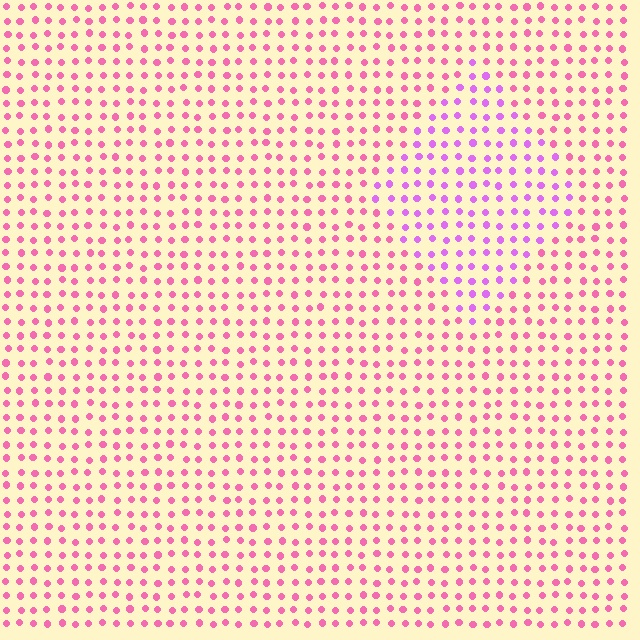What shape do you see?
I see a diamond.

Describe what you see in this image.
The image is filled with small pink elements in a uniform arrangement. A diamond-shaped region is visible where the elements are tinted to a slightly different hue, forming a subtle color boundary.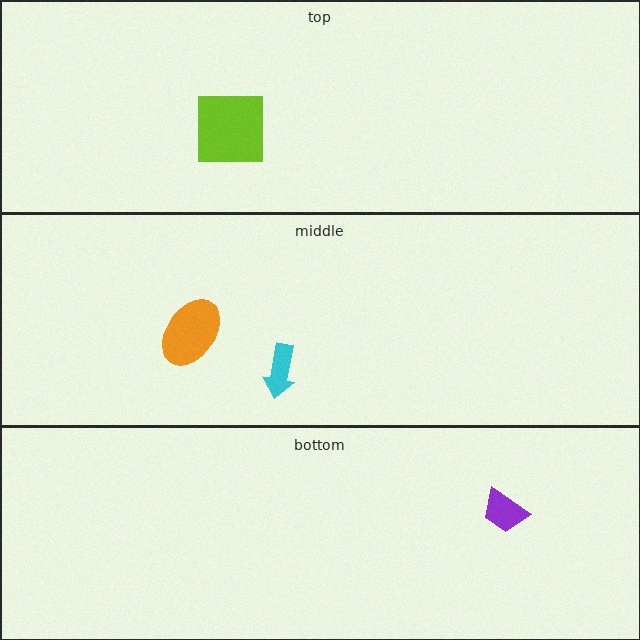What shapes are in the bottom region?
The purple trapezoid.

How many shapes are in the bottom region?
1.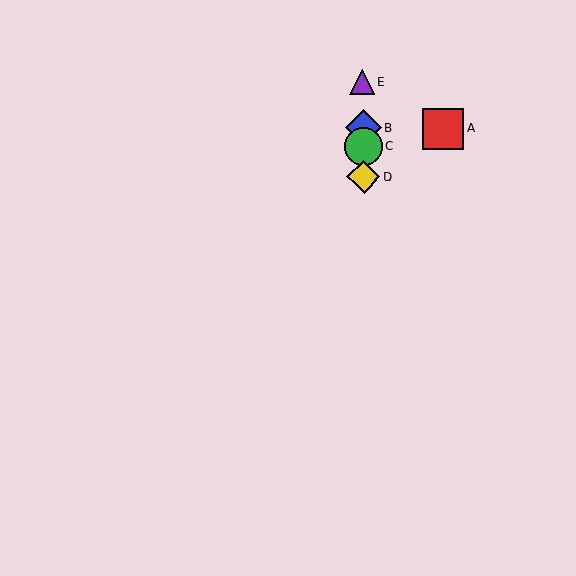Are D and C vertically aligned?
Yes, both are at x≈364.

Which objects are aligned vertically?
Objects B, C, D, E are aligned vertically.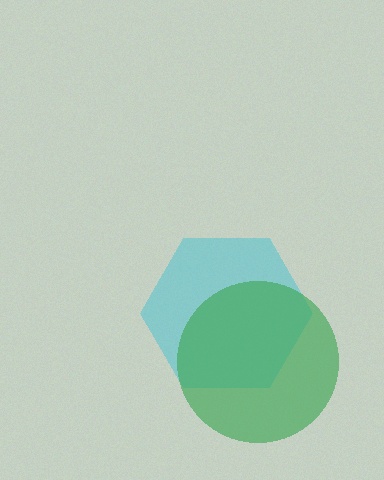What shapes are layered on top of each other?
The layered shapes are: a cyan hexagon, a green circle.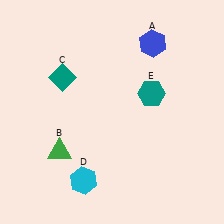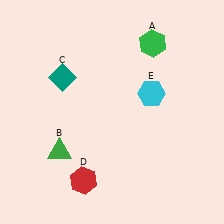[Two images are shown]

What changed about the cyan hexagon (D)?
In Image 1, D is cyan. In Image 2, it changed to red.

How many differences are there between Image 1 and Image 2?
There are 3 differences between the two images.